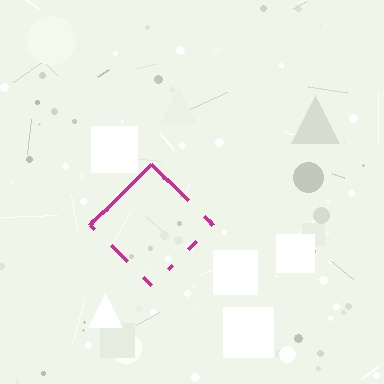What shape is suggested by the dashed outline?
The dashed outline suggests a diamond.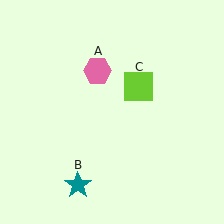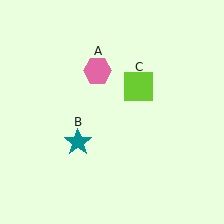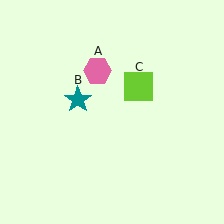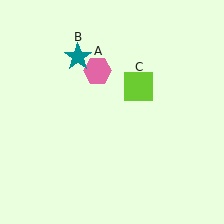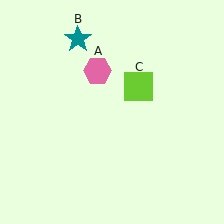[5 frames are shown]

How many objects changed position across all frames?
1 object changed position: teal star (object B).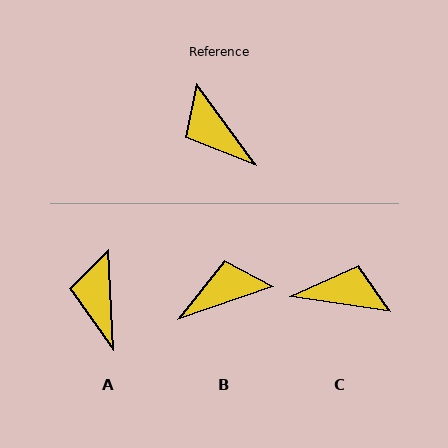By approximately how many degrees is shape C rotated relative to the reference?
Approximately 135 degrees clockwise.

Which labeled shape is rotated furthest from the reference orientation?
C, about 135 degrees away.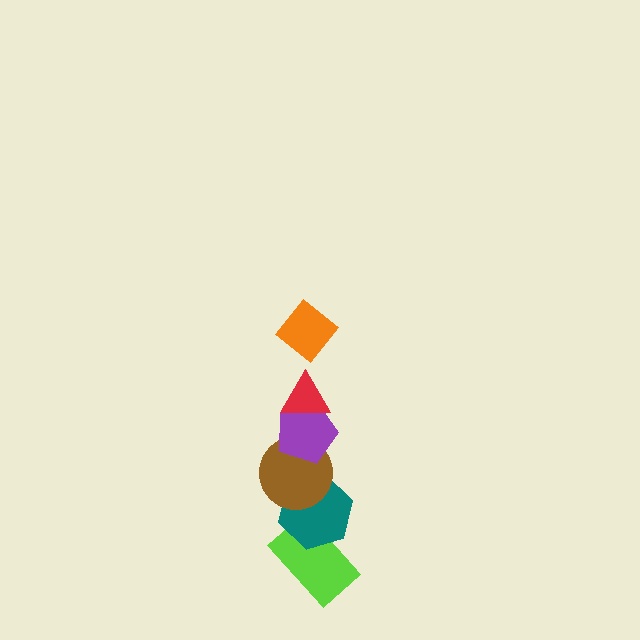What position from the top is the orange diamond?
The orange diamond is 1st from the top.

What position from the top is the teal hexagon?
The teal hexagon is 5th from the top.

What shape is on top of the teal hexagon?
The brown circle is on top of the teal hexagon.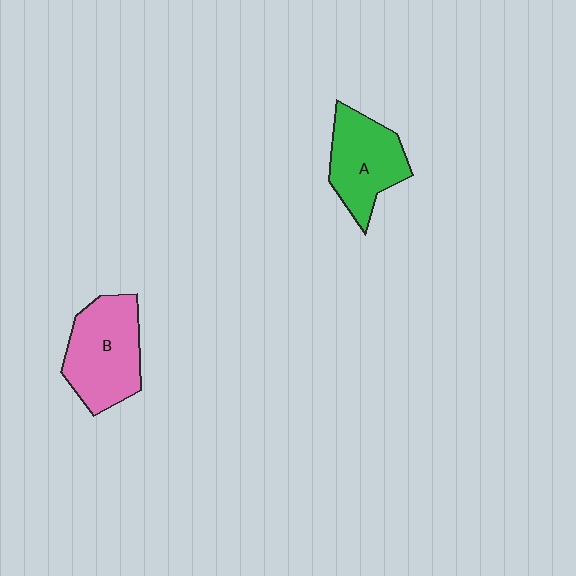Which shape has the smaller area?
Shape A (green).